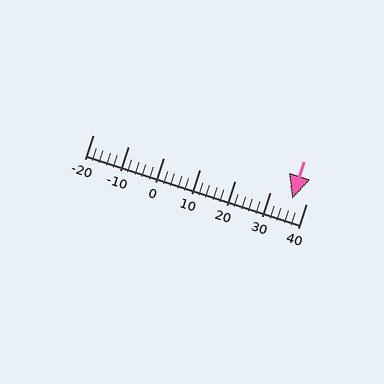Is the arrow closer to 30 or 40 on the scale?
The arrow is closer to 40.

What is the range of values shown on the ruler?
The ruler shows values from -20 to 40.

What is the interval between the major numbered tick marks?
The major tick marks are spaced 10 units apart.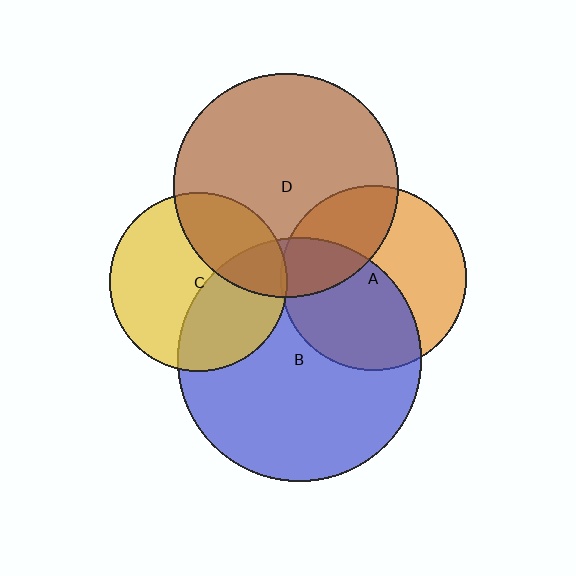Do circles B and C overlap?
Yes.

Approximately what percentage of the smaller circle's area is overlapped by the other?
Approximately 40%.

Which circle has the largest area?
Circle B (blue).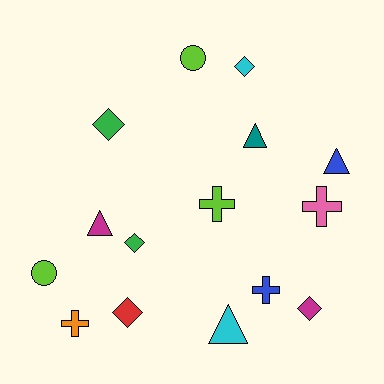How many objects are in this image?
There are 15 objects.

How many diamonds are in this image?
There are 5 diamonds.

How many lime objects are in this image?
There are 3 lime objects.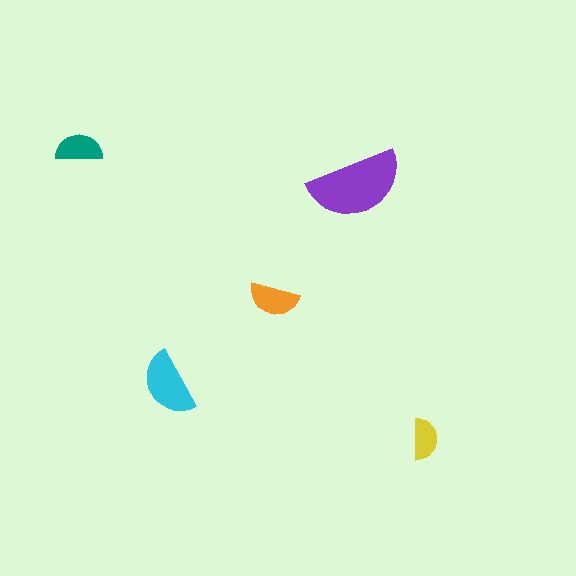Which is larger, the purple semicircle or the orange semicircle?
The purple one.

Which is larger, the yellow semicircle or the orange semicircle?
The orange one.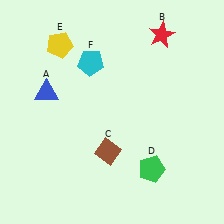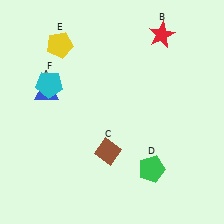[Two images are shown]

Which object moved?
The cyan pentagon (F) moved left.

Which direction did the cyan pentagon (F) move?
The cyan pentagon (F) moved left.